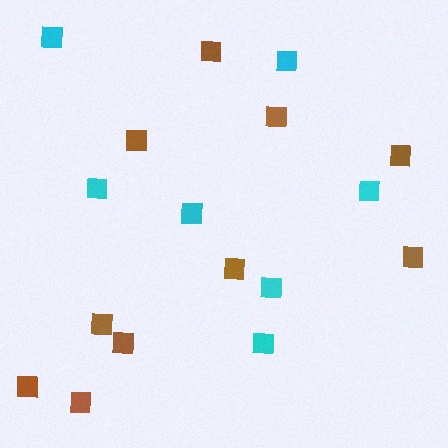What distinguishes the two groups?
There are 2 groups: one group of brown squares (10) and one group of cyan squares (7).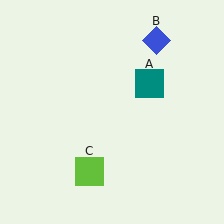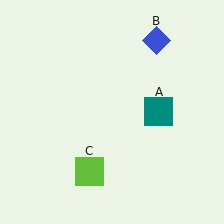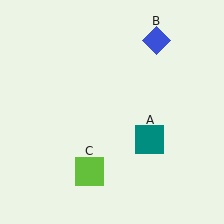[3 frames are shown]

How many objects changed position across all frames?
1 object changed position: teal square (object A).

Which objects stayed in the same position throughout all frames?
Blue diamond (object B) and lime square (object C) remained stationary.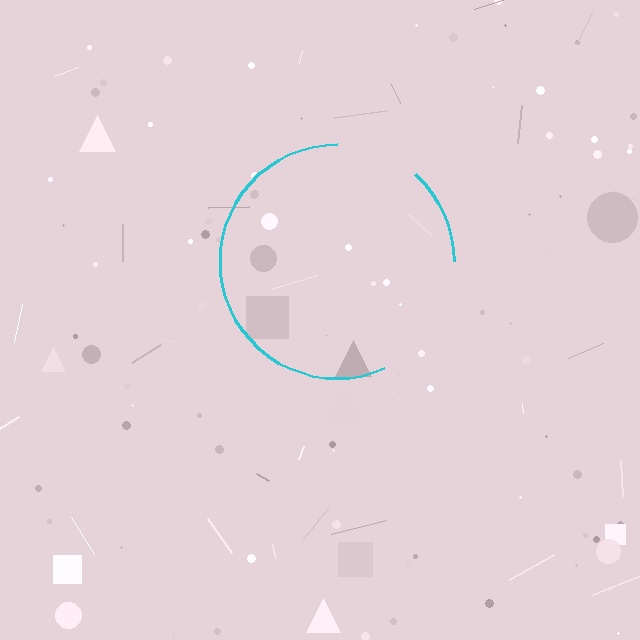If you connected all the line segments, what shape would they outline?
They would outline a circle.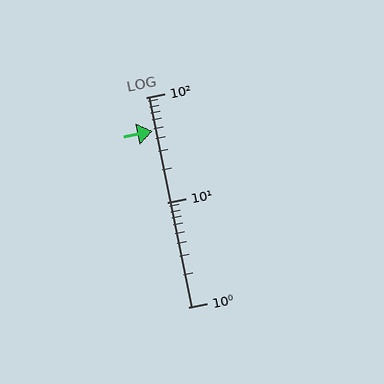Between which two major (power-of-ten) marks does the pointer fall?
The pointer is between 10 and 100.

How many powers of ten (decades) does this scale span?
The scale spans 2 decades, from 1 to 100.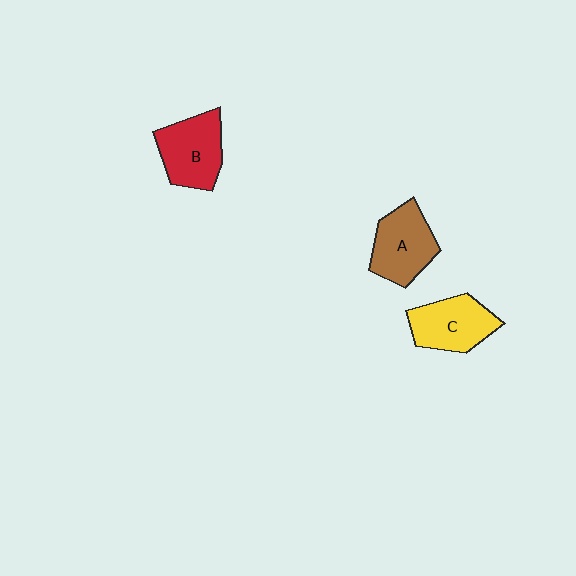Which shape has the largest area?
Shape B (red).